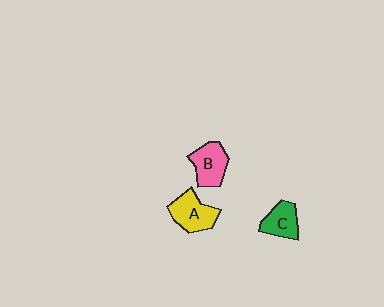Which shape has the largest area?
Shape A (yellow).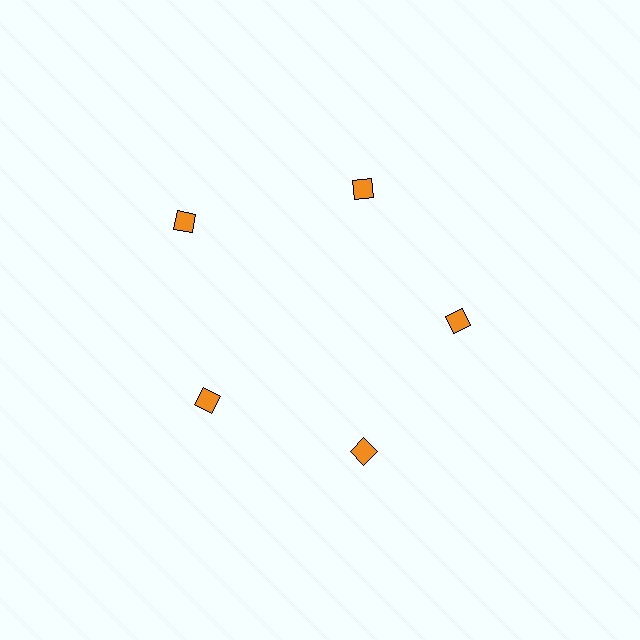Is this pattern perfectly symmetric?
No. The 5 orange squares are arranged in a ring, but one element near the 10 o'clock position is pushed outward from the center, breaking the 5-fold rotational symmetry.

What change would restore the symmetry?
The symmetry would be restored by moving it inward, back onto the ring so that all 5 squares sit at equal angles and equal distance from the center.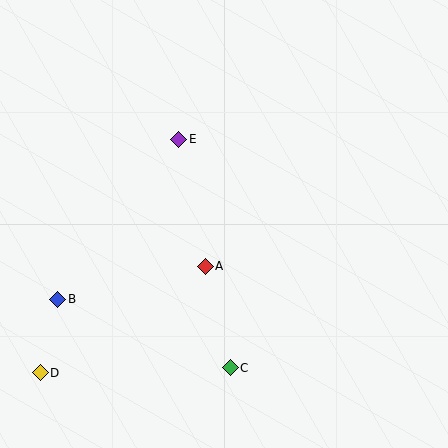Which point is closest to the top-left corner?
Point E is closest to the top-left corner.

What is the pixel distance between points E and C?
The distance between E and C is 234 pixels.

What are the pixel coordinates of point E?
Point E is at (179, 139).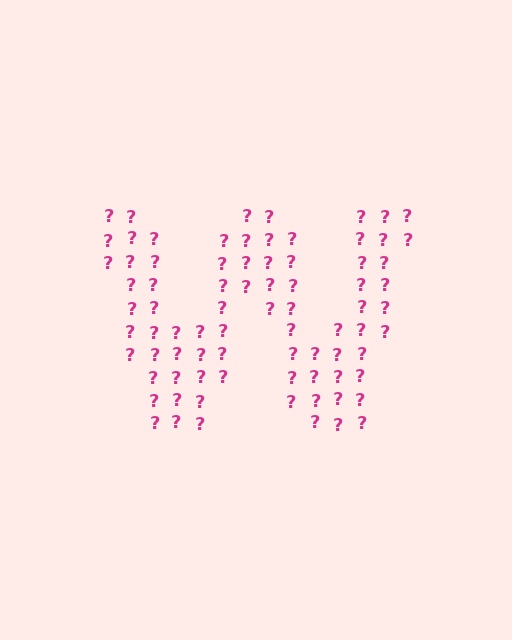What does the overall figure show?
The overall figure shows the letter W.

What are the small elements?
The small elements are question marks.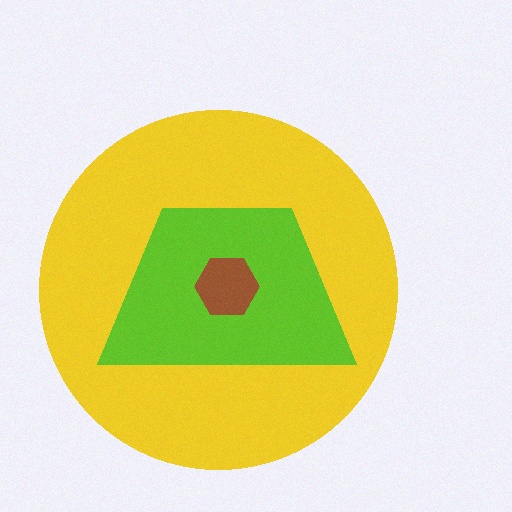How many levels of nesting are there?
3.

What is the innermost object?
The brown hexagon.